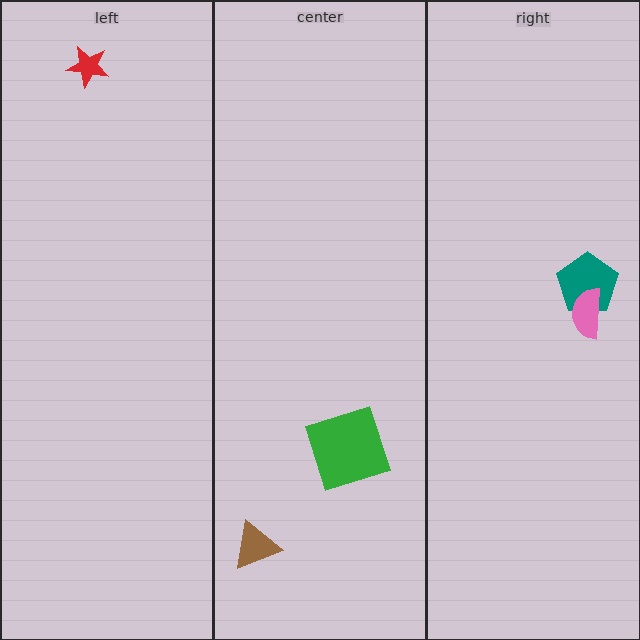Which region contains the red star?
The left region.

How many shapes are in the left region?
1.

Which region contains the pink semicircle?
The right region.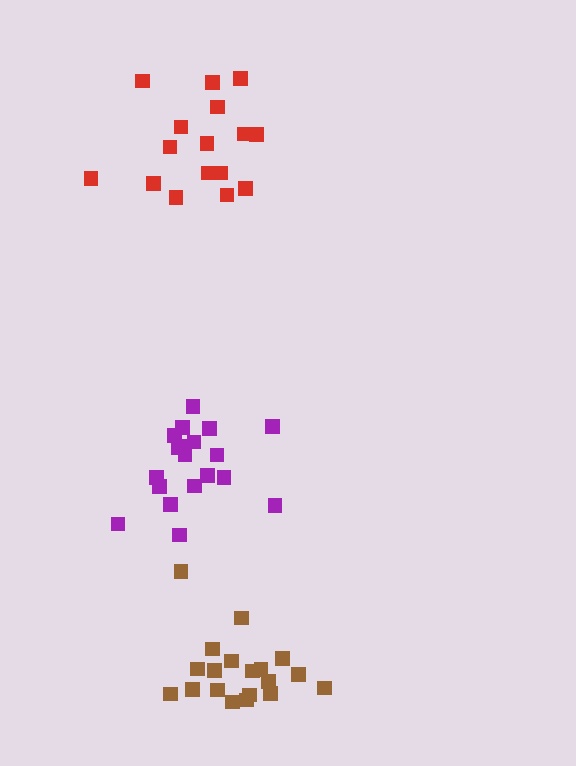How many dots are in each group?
Group 1: 20 dots, Group 2: 16 dots, Group 3: 19 dots (55 total).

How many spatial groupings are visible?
There are 3 spatial groupings.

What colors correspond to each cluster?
The clusters are colored: brown, red, purple.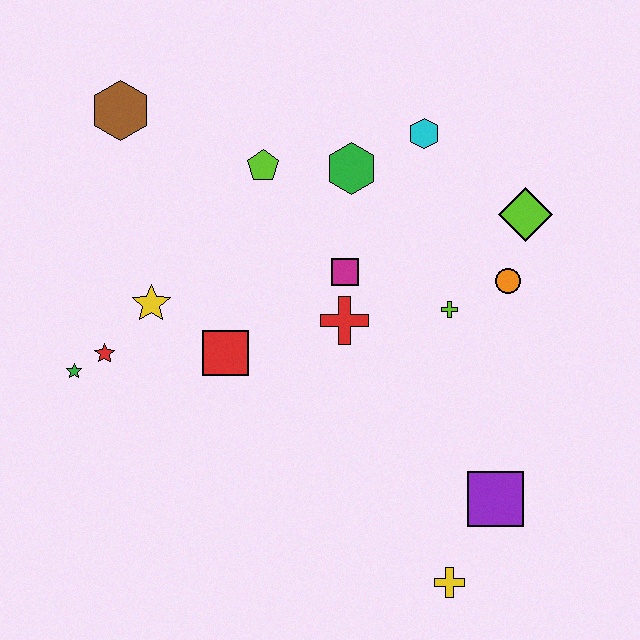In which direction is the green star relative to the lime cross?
The green star is to the left of the lime cross.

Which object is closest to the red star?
The green star is closest to the red star.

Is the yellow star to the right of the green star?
Yes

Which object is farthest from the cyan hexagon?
The yellow cross is farthest from the cyan hexagon.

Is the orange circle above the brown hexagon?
No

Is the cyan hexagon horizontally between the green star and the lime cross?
Yes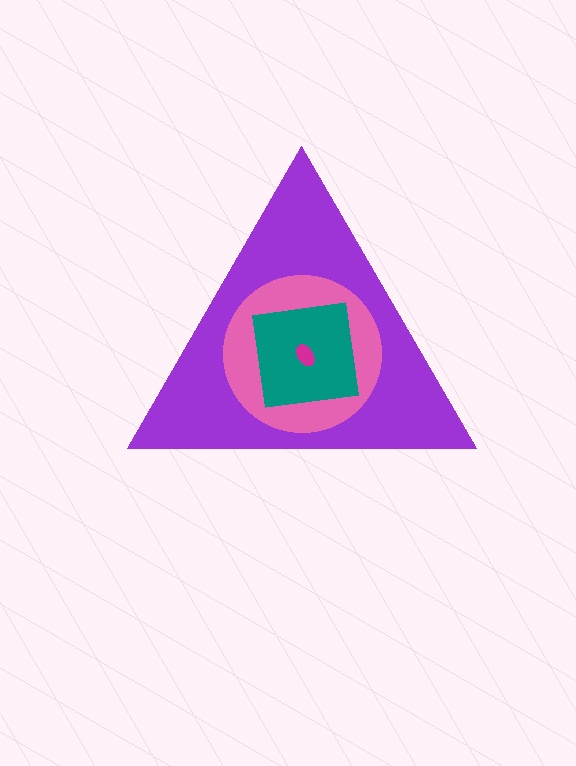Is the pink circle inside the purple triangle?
Yes.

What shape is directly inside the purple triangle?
The pink circle.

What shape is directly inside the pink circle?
The teal square.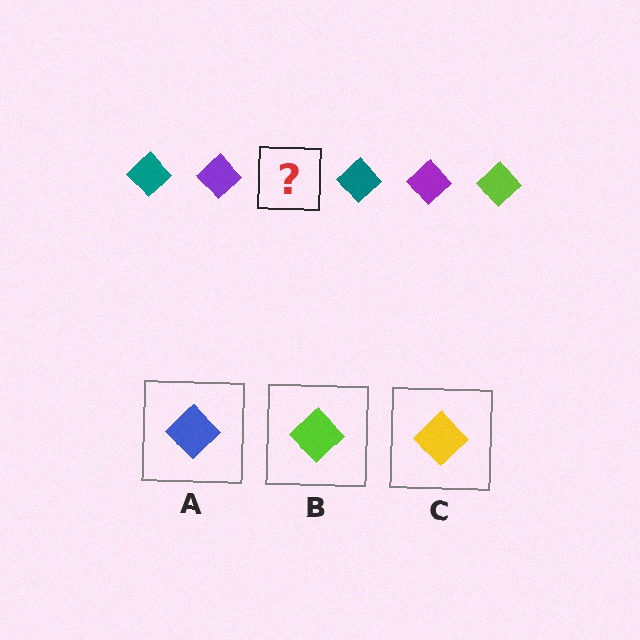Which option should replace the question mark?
Option B.